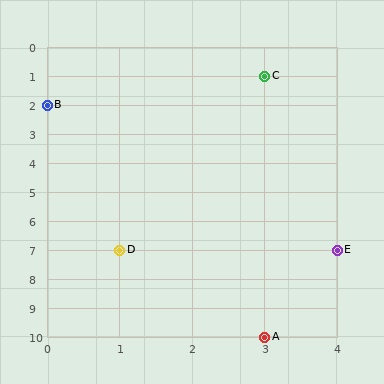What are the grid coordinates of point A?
Point A is at grid coordinates (3, 10).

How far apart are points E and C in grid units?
Points E and C are 1 column and 6 rows apart (about 6.1 grid units diagonally).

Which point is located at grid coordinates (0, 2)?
Point B is at (0, 2).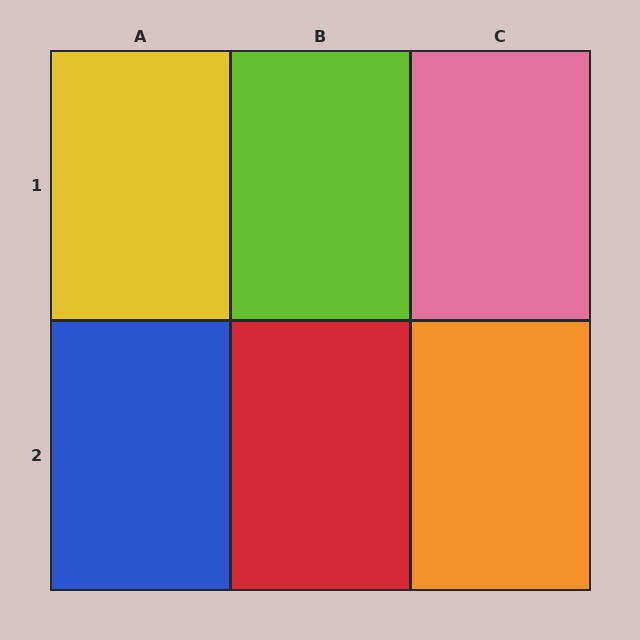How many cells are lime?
1 cell is lime.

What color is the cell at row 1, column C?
Pink.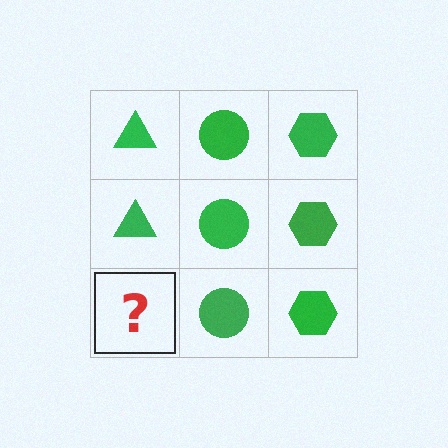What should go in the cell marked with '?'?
The missing cell should contain a green triangle.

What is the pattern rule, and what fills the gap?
The rule is that each column has a consistent shape. The gap should be filled with a green triangle.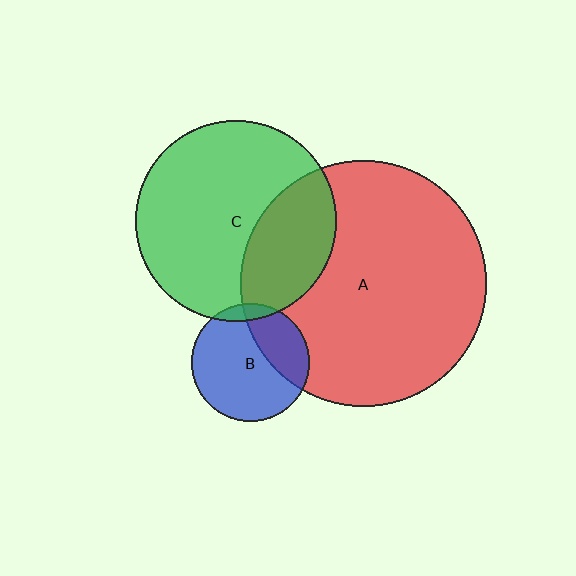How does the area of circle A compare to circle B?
Approximately 4.3 times.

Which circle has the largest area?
Circle A (red).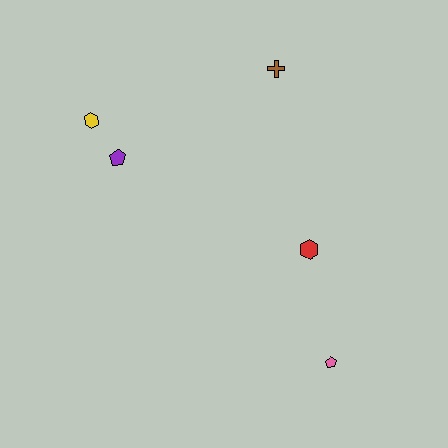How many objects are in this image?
There are 5 objects.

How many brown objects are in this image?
There is 1 brown object.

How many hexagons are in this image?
There are 2 hexagons.